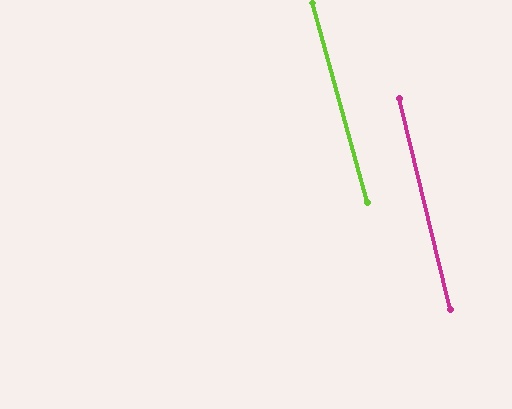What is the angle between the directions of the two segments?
Approximately 2 degrees.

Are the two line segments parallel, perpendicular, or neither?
Parallel — their directions differ by only 1.9°.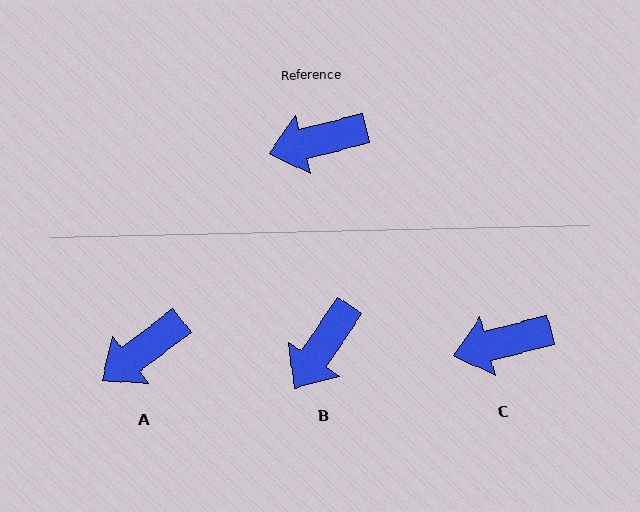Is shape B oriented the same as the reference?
No, it is off by about 41 degrees.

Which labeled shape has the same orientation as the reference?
C.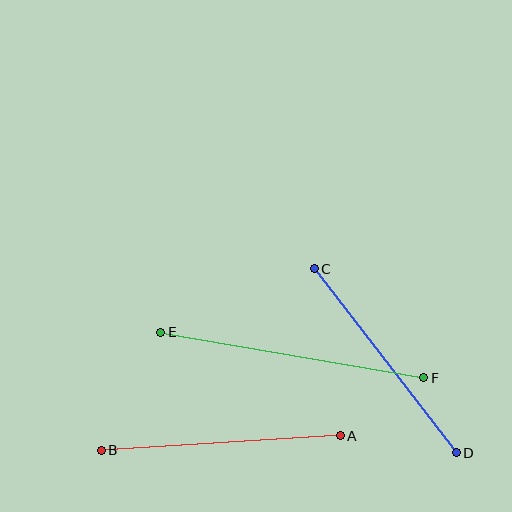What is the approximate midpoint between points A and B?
The midpoint is at approximately (221, 443) pixels.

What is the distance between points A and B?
The distance is approximately 240 pixels.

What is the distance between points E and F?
The distance is approximately 267 pixels.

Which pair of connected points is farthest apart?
Points E and F are farthest apart.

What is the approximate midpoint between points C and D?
The midpoint is at approximately (385, 361) pixels.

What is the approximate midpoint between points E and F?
The midpoint is at approximately (292, 355) pixels.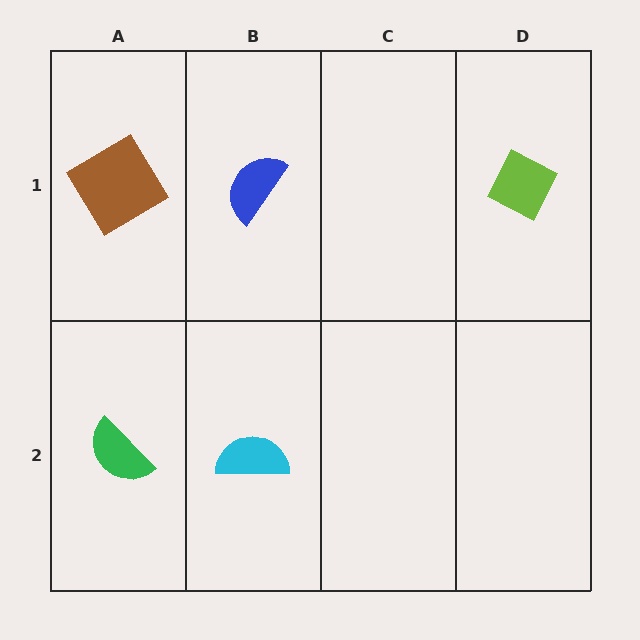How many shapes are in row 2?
2 shapes.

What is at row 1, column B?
A blue semicircle.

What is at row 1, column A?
A brown diamond.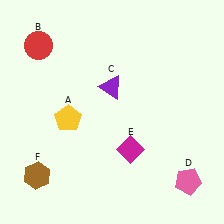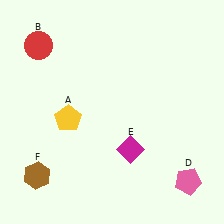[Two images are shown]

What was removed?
The purple triangle (C) was removed in Image 2.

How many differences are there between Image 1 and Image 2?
There is 1 difference between the two images.